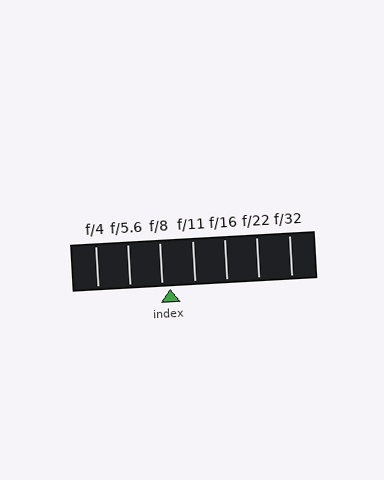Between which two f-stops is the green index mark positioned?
The index mark is between f/8 and f/11.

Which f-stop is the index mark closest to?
The index mark is closest to f/8.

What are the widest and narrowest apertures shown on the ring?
The widest aperture shown is f/4 and the narrowest is f/32.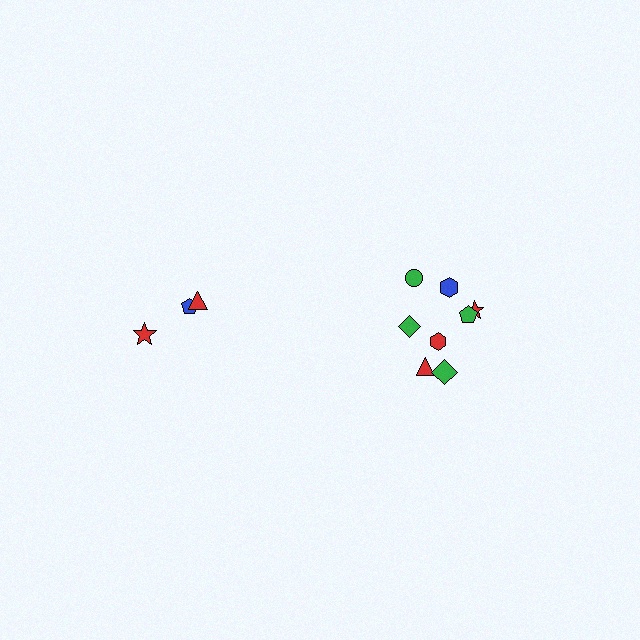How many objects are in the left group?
There are 3 objects.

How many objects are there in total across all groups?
There are 11 objects.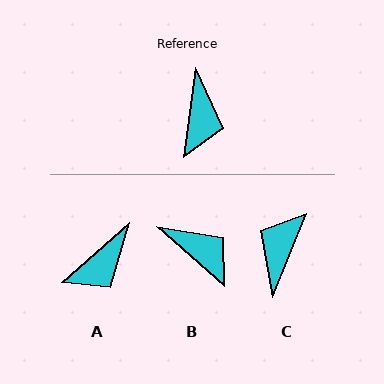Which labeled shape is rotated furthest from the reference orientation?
C, about 165 degrees away.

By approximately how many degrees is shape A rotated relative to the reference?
Approximately 41 degrees clockwise.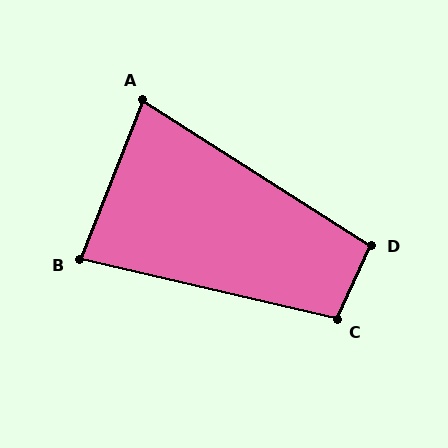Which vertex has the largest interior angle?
C, at approximately 101 degrees.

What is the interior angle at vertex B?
Approximately 82 degrees (acute).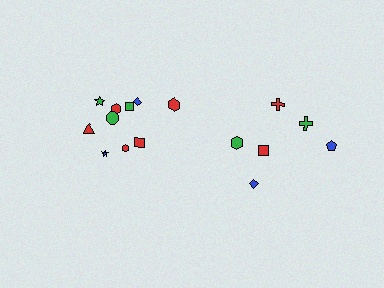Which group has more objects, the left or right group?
The left group.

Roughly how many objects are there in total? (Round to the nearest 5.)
Roughly 15 objects in total.